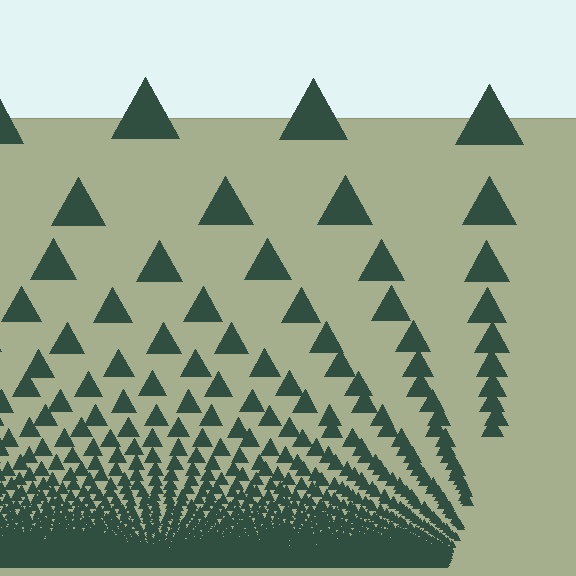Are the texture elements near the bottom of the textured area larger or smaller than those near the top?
Smaller. The gradient is inverted — elements near the bottom are smaller and denser.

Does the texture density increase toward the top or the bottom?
Density increases toward the bottom.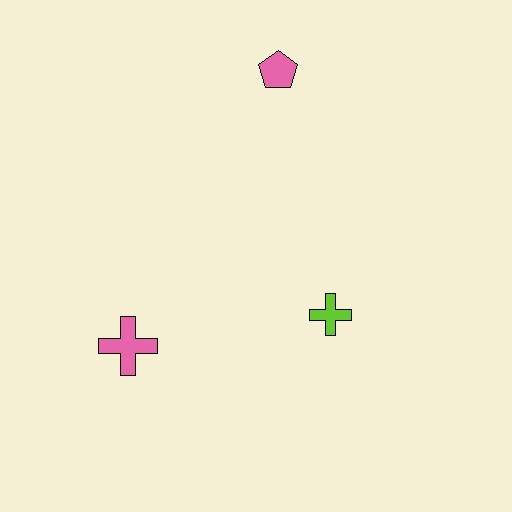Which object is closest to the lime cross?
The pink cross is closest to the lime cross.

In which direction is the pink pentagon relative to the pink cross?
The pink pentagon is above the pink cross.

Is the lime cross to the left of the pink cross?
No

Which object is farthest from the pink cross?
The pink pentagon is farthest from the pink cross.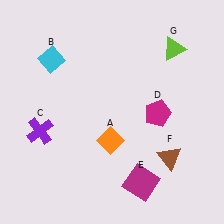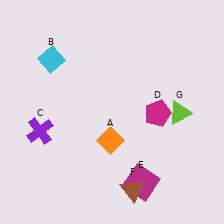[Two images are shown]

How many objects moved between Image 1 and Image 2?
2 objects moved between the two images.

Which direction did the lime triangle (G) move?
The lime triangle (G) moved down.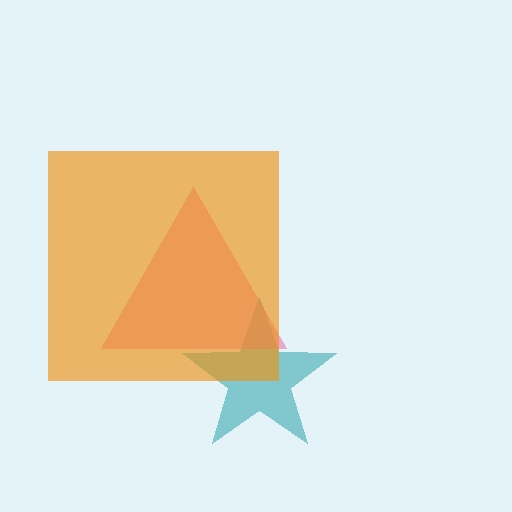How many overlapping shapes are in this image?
There are 3 overlapping shapes in the image.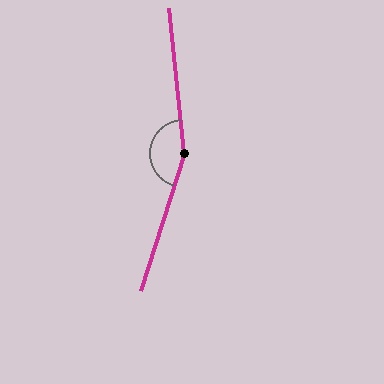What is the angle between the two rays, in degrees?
Approximately 157 degrees.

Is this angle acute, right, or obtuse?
It is obtuse.